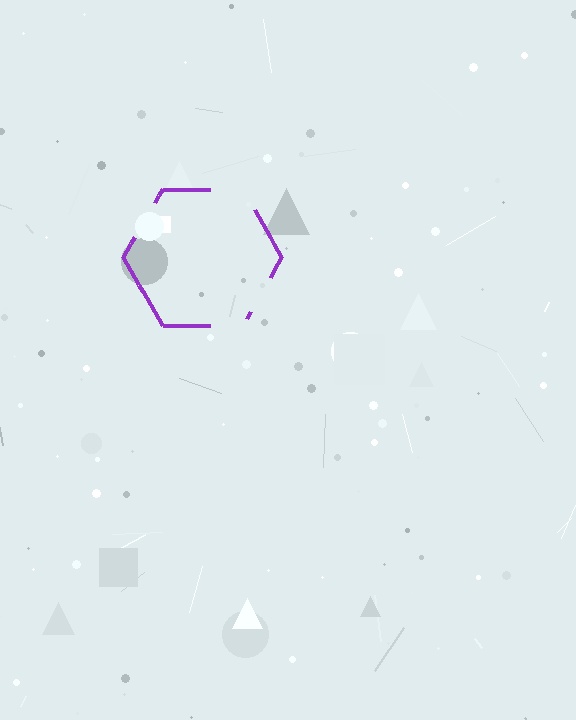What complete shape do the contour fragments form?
The contour fragments form a hexagon.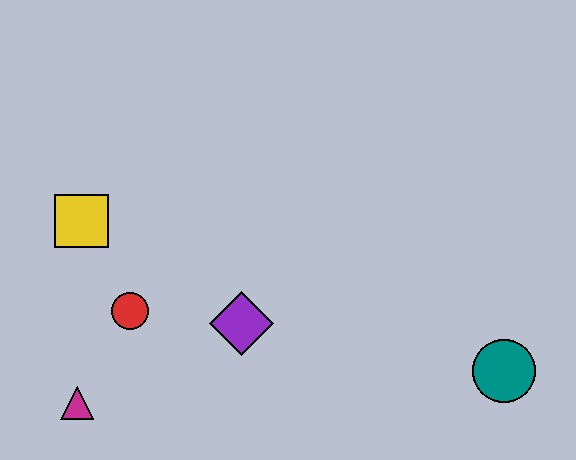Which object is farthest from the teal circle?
The yellow square is farthest from the teal circle.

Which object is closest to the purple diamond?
The red circle is closest to the purple diamond.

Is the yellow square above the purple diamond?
Yes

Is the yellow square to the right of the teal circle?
No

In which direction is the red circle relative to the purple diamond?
The red circle is to the left of the purple diamond.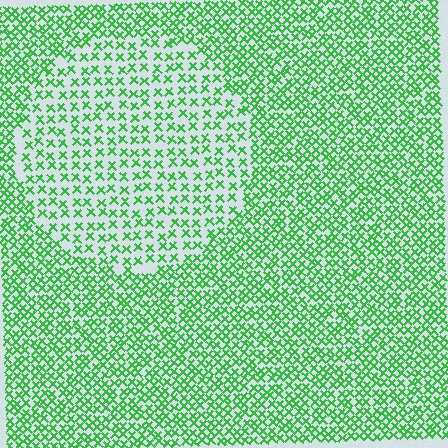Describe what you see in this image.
The image contains small green elements arranged at two different densities. A circle-shaped region is visible where the elements are less densely packed than the surrounding area.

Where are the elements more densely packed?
The elements are more densely packed outside the circle boundary.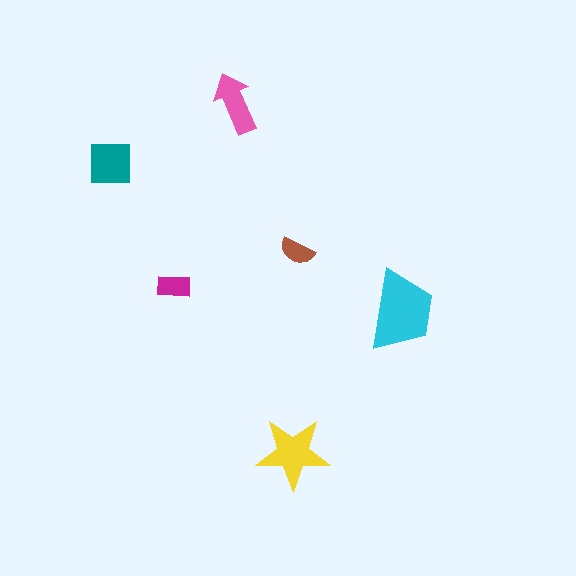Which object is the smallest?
The brown semicircle.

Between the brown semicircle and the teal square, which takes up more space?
The teal square.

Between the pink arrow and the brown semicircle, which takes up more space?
The pink arrow.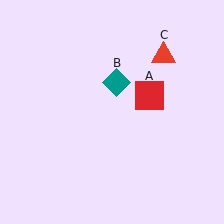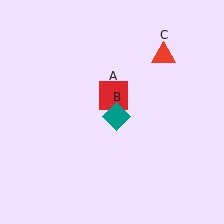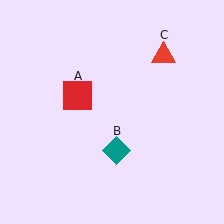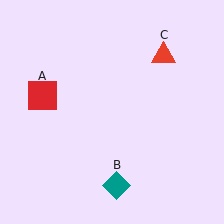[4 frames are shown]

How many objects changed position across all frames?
2 objects changed position: red square (object A), teal diamond (object B).